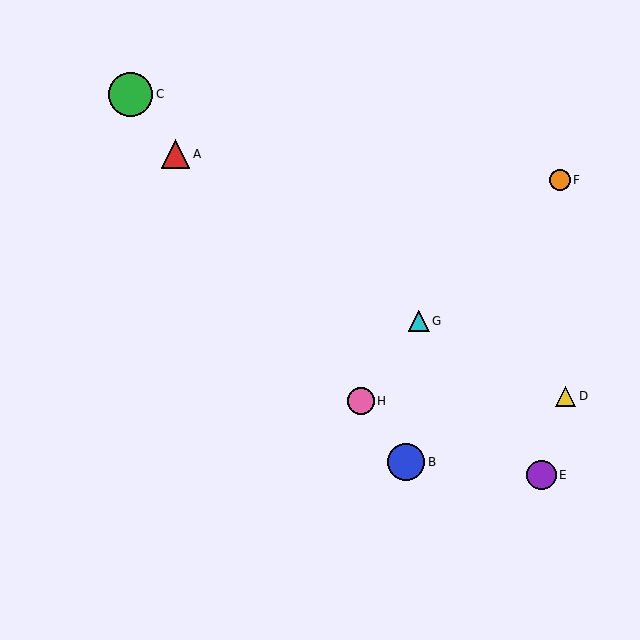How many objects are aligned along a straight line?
4 objects (A, B, C, H) are aligned along a straight line.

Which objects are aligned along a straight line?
Objects A, B, C, H are aligned along a straight line.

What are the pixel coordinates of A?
Object A is at (176, 154).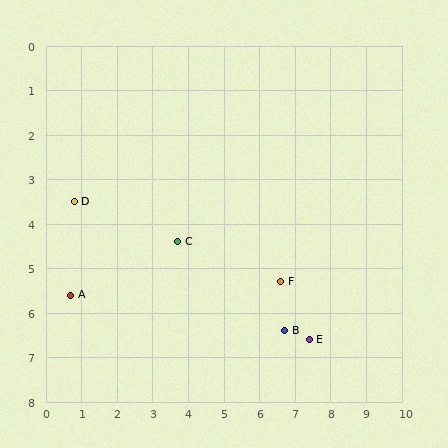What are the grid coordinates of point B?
Point B is at approximately (6.7, 6.4).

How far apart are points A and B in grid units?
Points A and B are about 6.1 grid units apart.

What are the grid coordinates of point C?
Point C is at approximately (3.7, 4.4).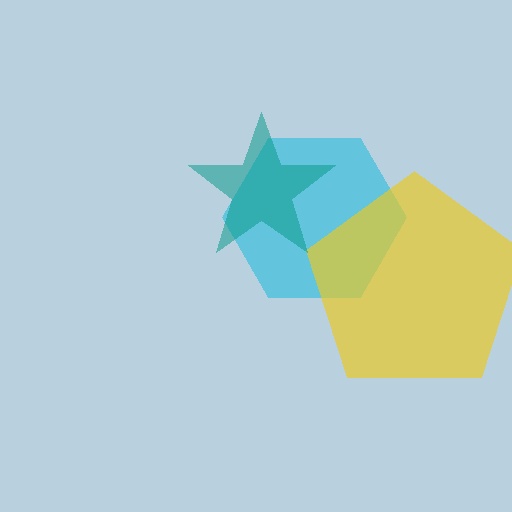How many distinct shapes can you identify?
There are 3 distinct shapes: a cyan hexagon, a yellow pentagon, a teal star.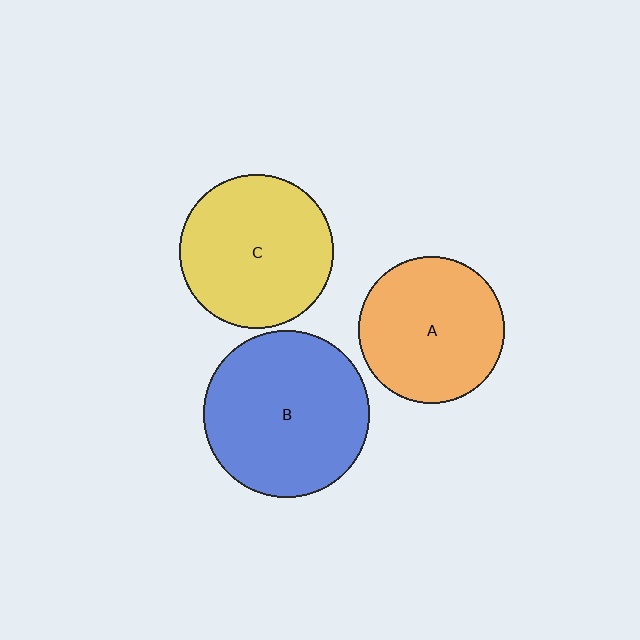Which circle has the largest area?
Circle B (blue).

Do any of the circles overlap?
No, none of the circles overlap.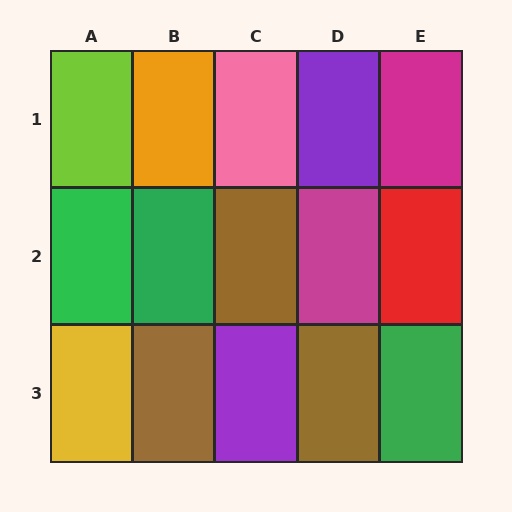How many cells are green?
3 cells are green.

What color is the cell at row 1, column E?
Magenta.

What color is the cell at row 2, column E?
Red.